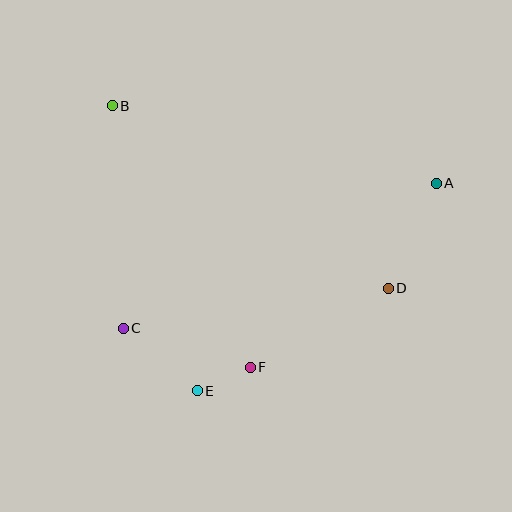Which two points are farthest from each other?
Points A and C are farthest from each other.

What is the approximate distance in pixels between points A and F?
The distance between A and F is approximately 262 pixels.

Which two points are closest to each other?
Points E and F are closest to each other.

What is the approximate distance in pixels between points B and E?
The distance between B and E is approximately 298 pixels.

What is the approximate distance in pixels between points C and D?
The distance between C and D is approximately 268 pixels.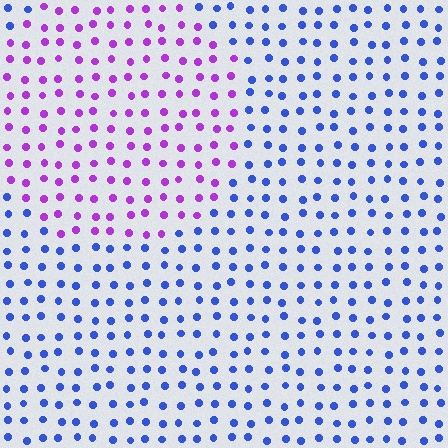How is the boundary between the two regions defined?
The boundary is defined purely by a slight shift in hue (about 59 degrees). Spacing, size, and orientation are identical on both sides.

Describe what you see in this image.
The image is filled with small blue elements in a uniform arrangement. A circle-shaped region is visible where the elements are tinted to a slightly different hue, forming a subtle color boundary.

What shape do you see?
I see a circle.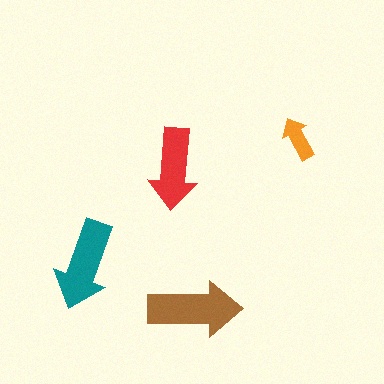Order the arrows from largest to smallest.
the brown one, the teal one, the red one, the orange one.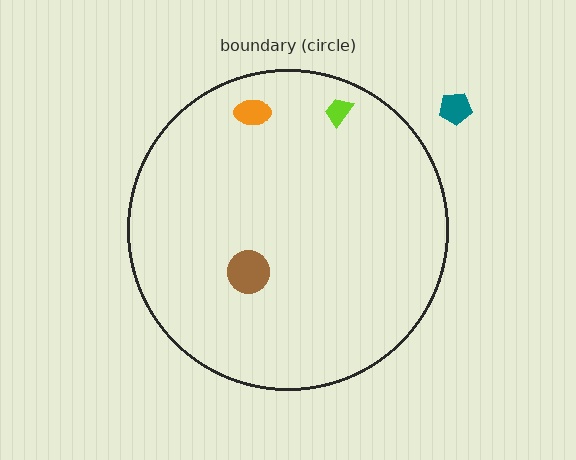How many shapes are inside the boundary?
3 inside, 1 outside.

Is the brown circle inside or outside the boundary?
Inside.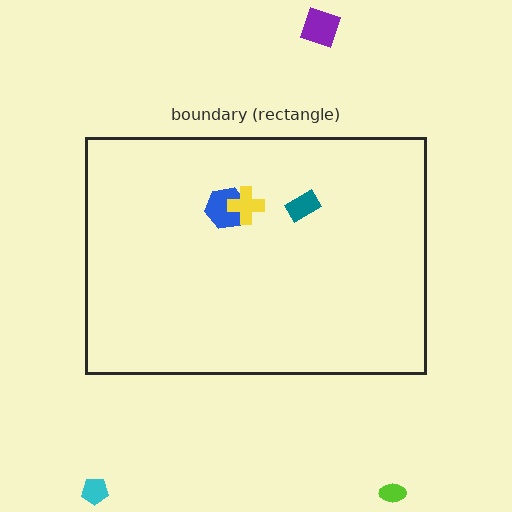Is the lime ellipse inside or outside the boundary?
Outside.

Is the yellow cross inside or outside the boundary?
Inside.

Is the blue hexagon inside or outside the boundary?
Inside.